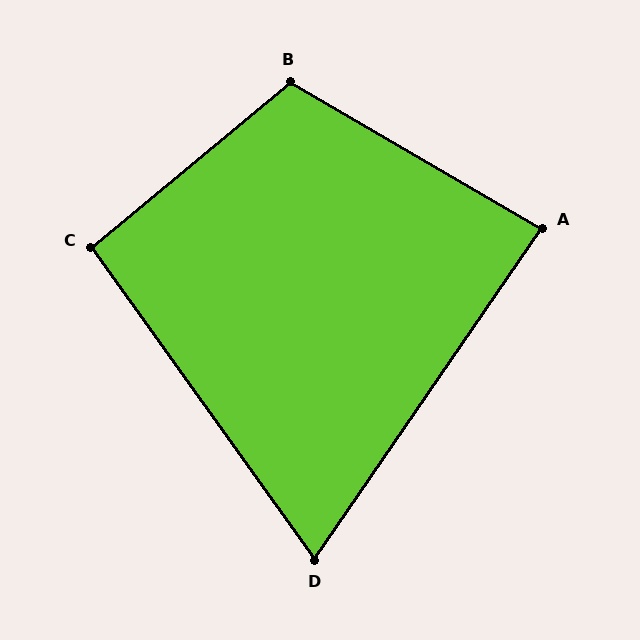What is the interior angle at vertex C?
Approximately 94 degrees (approximately right).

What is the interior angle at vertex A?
Approximately 86 degrees (approximately right).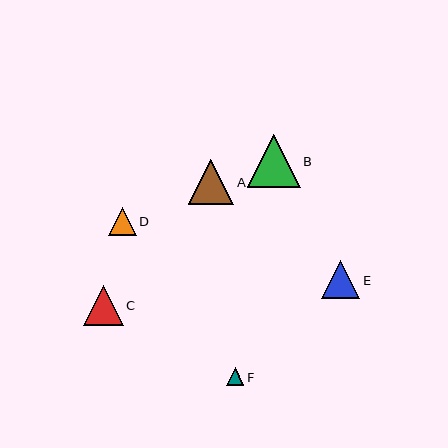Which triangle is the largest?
Triangle B is the largest with a size of approximately 53 pixels.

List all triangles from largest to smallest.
From largest to smallest: B, A, C, E, D, F.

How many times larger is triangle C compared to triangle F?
Triangle C is approximately 2.3 times the size of triangle F.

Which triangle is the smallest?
Triangle F is the smallest with a size of approximately 17 pixels.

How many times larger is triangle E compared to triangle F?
Triangle E is approximately 2.2 times the size of triangle F.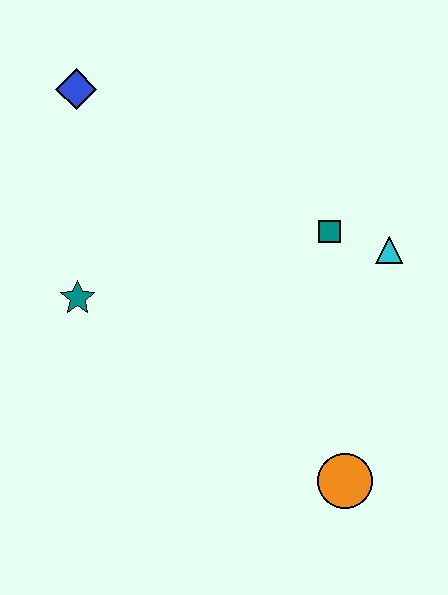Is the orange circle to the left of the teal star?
No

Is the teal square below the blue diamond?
Yes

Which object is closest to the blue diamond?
The teal star is closest to the blue diamond.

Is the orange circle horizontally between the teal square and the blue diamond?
No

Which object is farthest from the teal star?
The orange circle is farthest from the teal star.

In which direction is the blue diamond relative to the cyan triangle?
The blue diamond is to the left of the cyan triangle.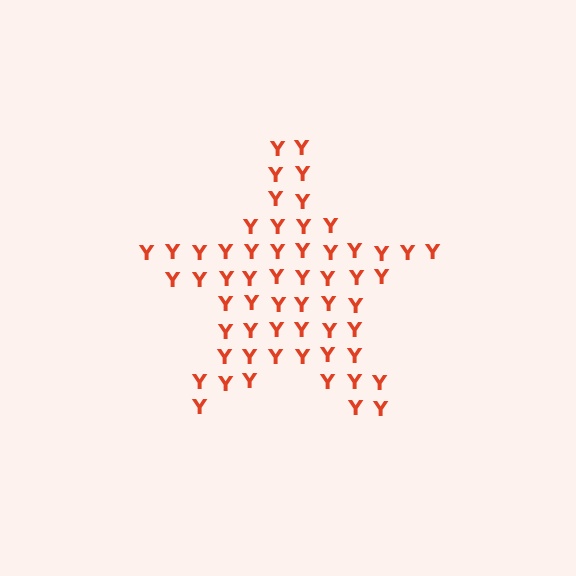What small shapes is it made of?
It is made of small letter Y's.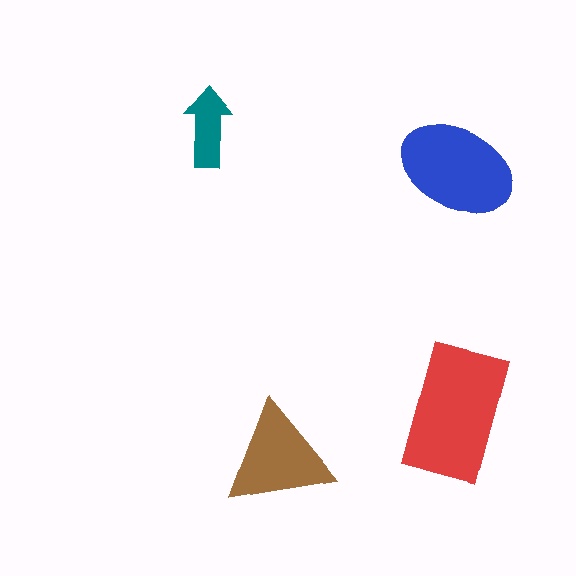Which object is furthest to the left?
The teal arrow is leftmost.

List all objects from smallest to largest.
The teal arrow, the brown triangle, the blue ellipse, the red rectangle.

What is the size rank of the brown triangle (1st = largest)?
3rd.